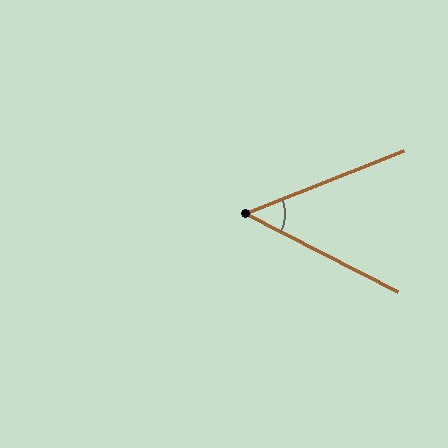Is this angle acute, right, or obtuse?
It is acute.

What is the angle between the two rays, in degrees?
Approximately 49 degrees.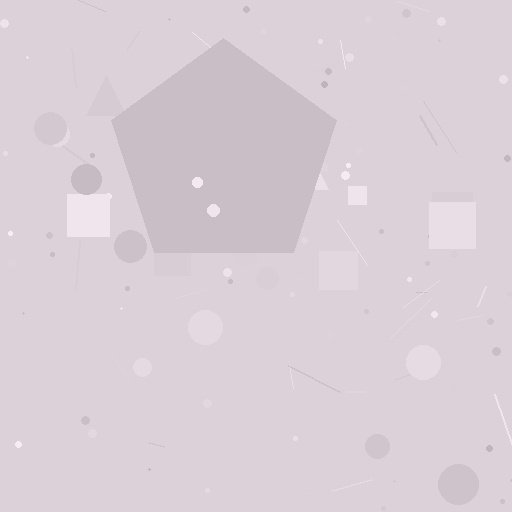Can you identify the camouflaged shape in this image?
The camouflaged shape is a pentagon.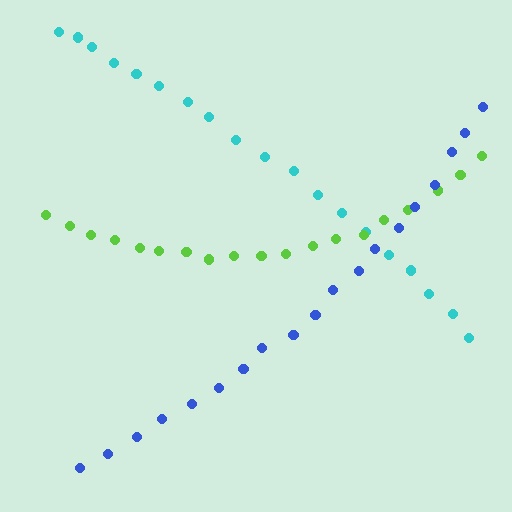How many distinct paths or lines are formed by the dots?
There are 3 distinct paths.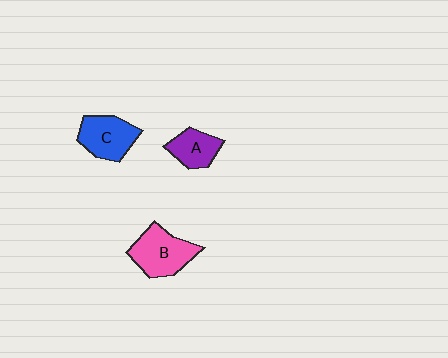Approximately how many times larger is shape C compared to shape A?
Approximately 1.3 times.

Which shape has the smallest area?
Shape A (purple).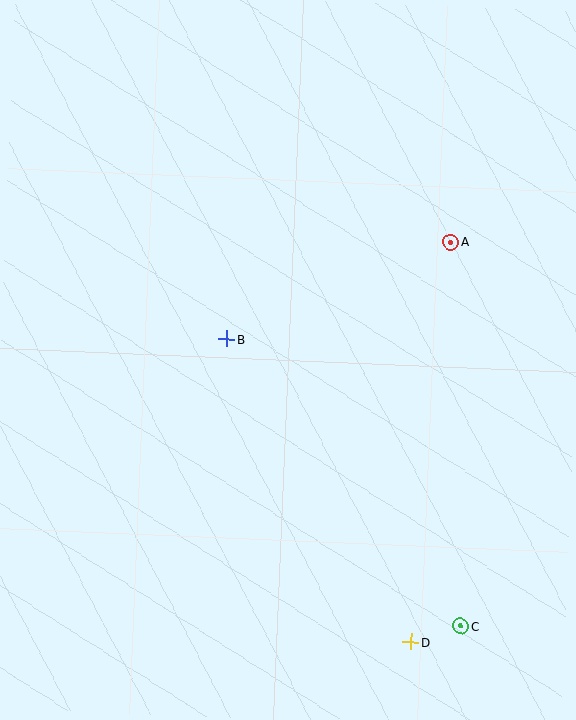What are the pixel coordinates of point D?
Point D is at (411, 642).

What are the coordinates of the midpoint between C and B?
The midpoint between C and B is at (344, 483).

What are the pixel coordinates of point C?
Point C is at (461, 626).